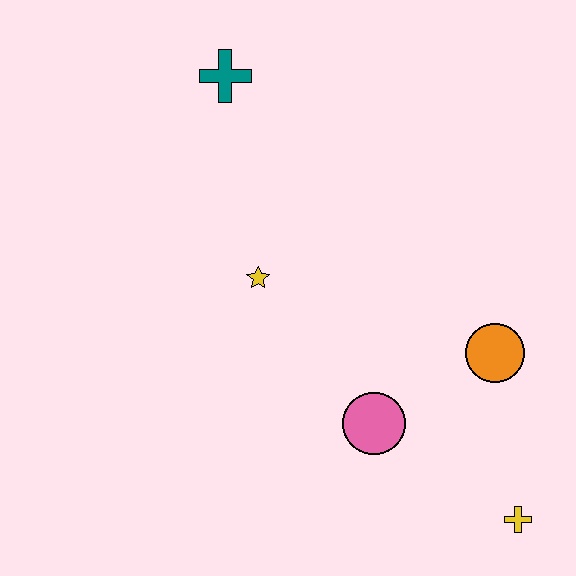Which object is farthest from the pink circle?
The teal cross is farthest from the pink circle.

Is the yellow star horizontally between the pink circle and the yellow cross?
No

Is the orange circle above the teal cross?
No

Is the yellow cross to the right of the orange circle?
Yes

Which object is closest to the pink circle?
The orange circle is closest to the pink circle.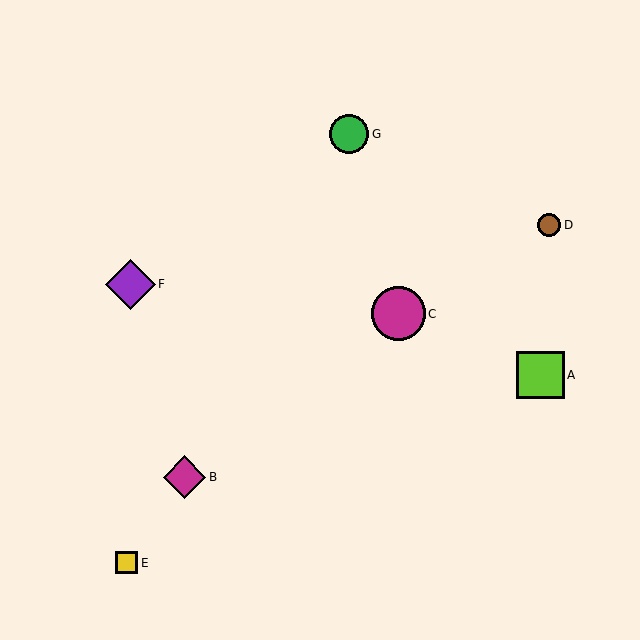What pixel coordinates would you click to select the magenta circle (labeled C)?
Click at (398, 314) to select the magenta circle C.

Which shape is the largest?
The magenta circle (labeled C) is the largest.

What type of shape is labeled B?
Shape B is a magenta diamond.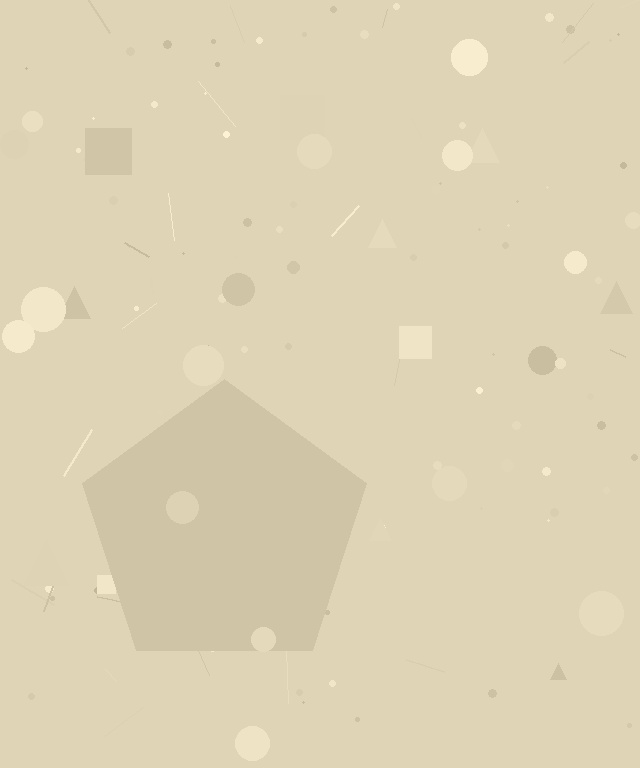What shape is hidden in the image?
A pentagon is hidden in the image.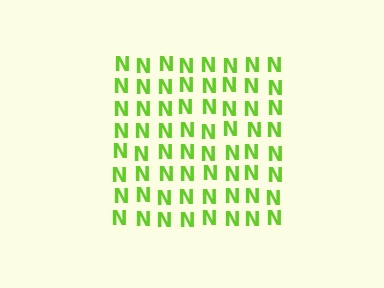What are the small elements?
The small elements are letter N's.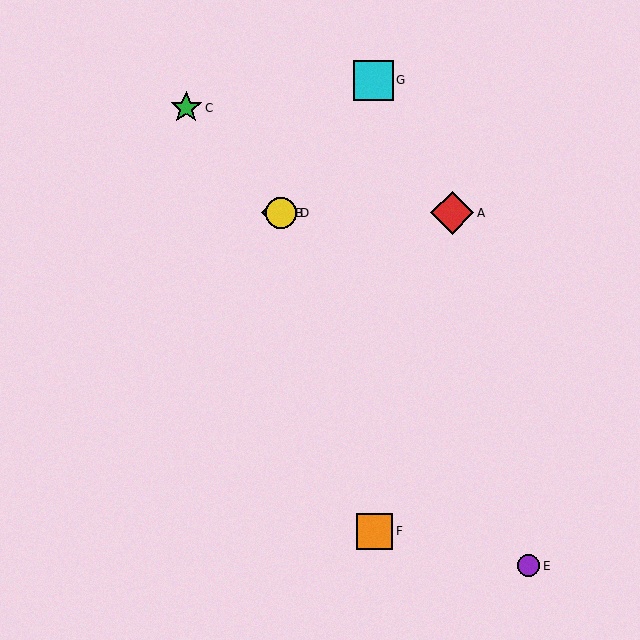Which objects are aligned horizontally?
Objects A, B, D are aligned horizontally.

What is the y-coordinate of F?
Object F is at y≈531.